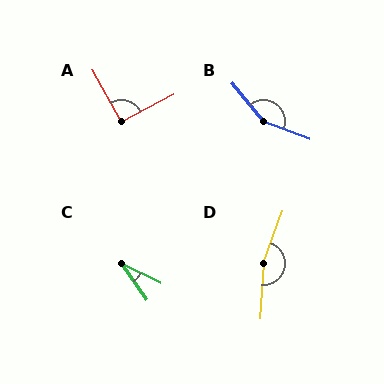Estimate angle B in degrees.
Approximately 150 degrees.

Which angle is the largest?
D, at approximately 163 degrees.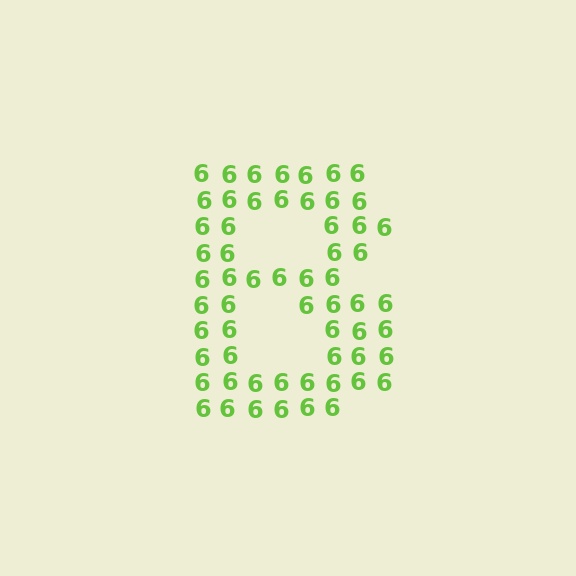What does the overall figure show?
The overall figure shows the letter B.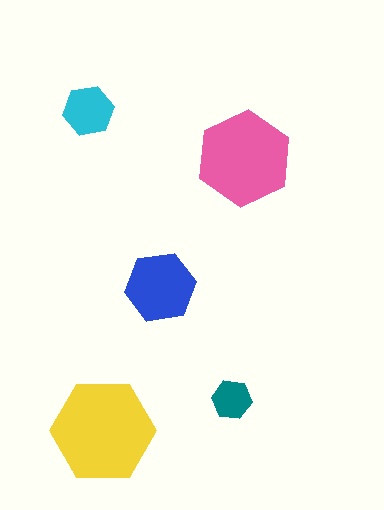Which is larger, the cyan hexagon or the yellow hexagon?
The yellow one.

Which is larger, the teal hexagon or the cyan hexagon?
The cyan one.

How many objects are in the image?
There are 5 objects in the image.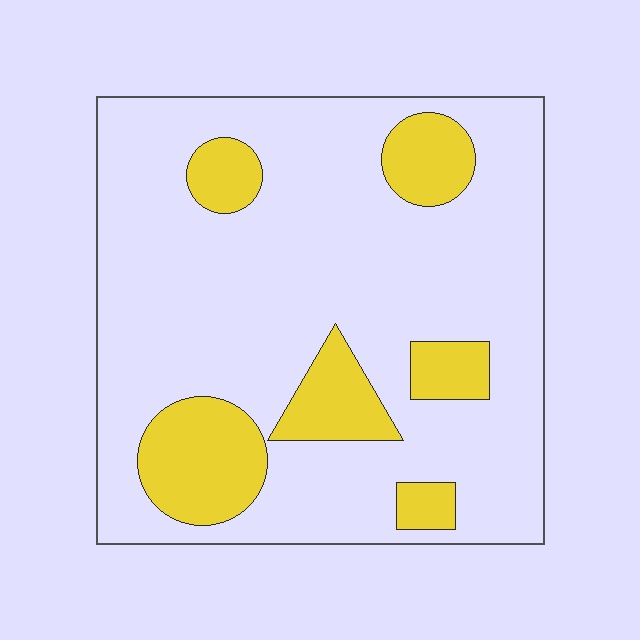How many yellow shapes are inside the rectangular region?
6.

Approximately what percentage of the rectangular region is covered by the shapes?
Approximately 20%.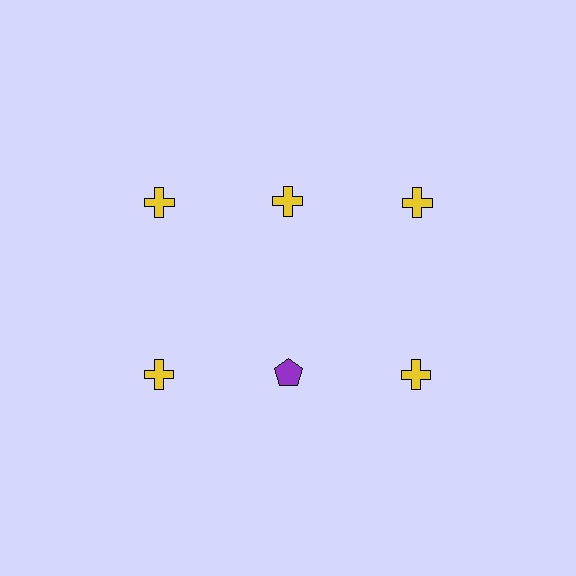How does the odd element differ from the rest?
It differs in both color (purple instead of yellow) and shape (pentagon instead of cross).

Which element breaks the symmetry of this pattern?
The purple pentagon in the second row, second from left column breaks the symmetry. All other shapes are yellow crosses.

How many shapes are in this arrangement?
There are 6 shapes arranged in a grid pattern.